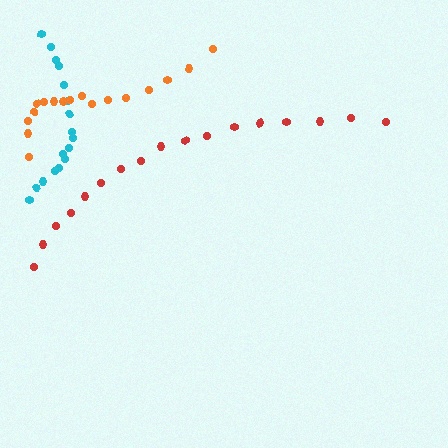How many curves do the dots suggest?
There are 3 distinct paths.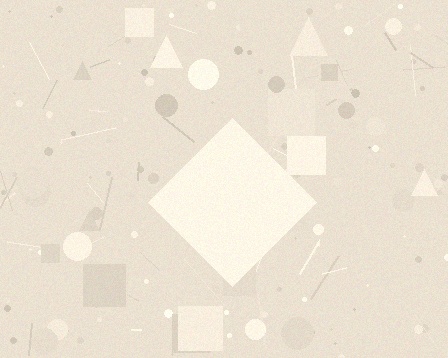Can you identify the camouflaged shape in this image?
The camouflaged shape is a diamond.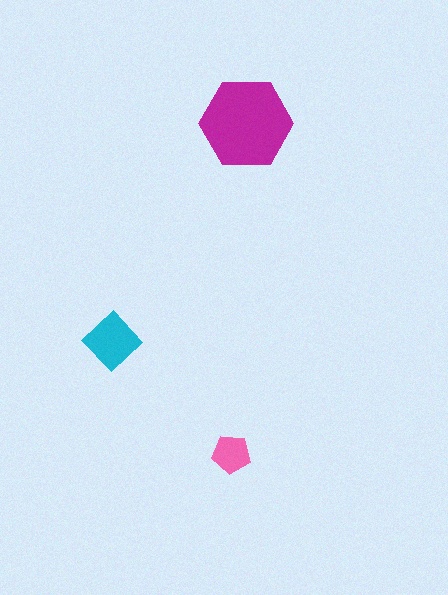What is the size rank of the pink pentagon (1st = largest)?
3rd.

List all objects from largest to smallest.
The magenta hexagon, the cyan diamond, the pink pentagon.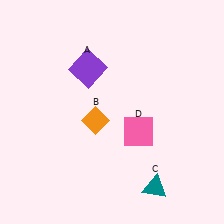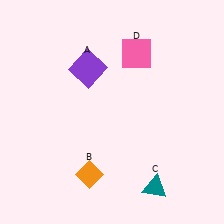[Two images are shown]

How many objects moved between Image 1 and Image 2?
2 objects moved between the two images.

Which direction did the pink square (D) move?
The pink square (D) moved up.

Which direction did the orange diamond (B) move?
The orange diamond (B) moved down.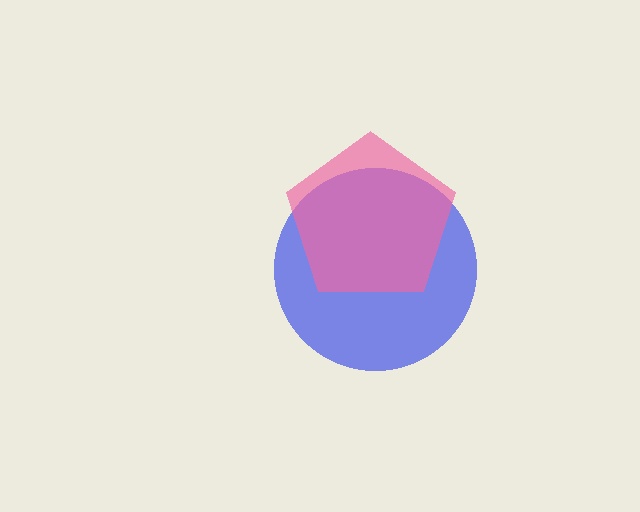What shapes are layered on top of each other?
The layered shapes are: a blue circle, a pink pentagon.